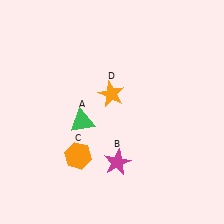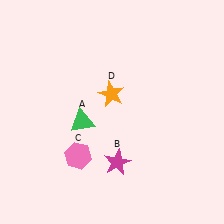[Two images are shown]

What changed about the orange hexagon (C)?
In Image 1, C is orange. In Image 2, it changed to pink.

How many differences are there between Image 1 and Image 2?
There is 1 difference between the two images.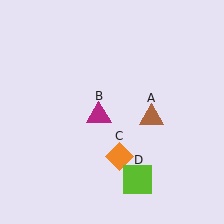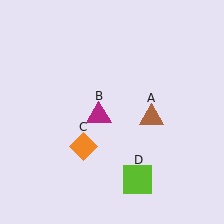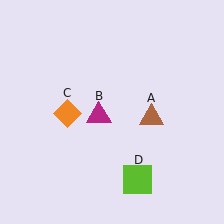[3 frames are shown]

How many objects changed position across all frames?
1 object changed position: orange diamond (object C).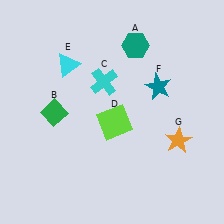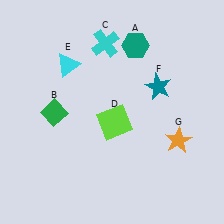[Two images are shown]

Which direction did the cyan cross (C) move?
The cyan cross (C) moved up.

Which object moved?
The cyan cross (C) moved up.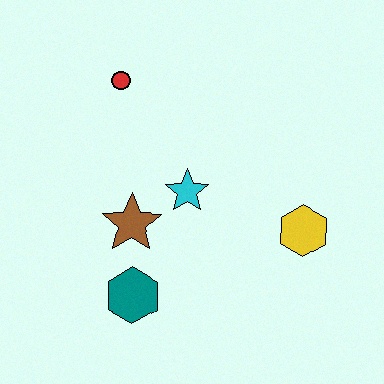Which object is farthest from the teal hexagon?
The red circle is farthest from the teal hexagon.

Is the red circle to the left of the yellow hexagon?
Yes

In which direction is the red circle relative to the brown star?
The red circle is above the brown star.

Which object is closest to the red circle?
The cyan star is closest to the red circle.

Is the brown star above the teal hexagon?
Yes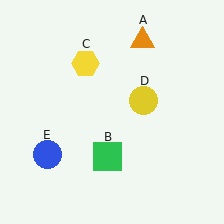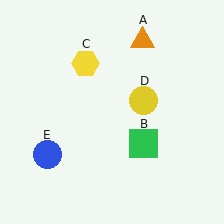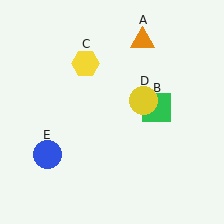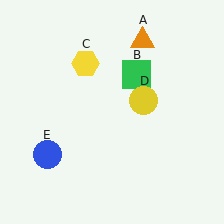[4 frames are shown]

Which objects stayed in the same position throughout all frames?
Orange triangle (object A) and yellow hexagon (object C) and yellow circle (object D) and blue circle (object E) remained stationary.